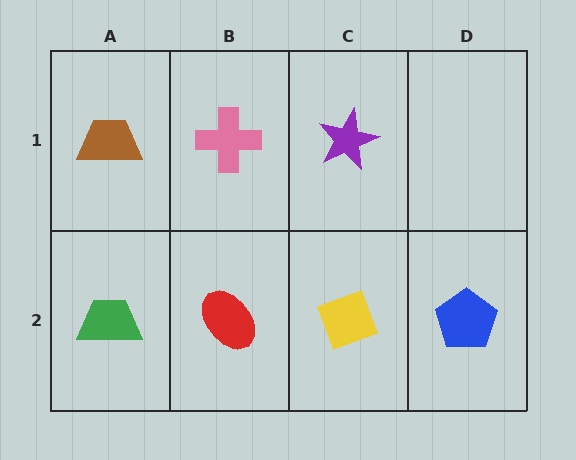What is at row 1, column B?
A pink cross.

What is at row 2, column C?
A yellow diamond.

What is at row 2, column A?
A green trapezoid.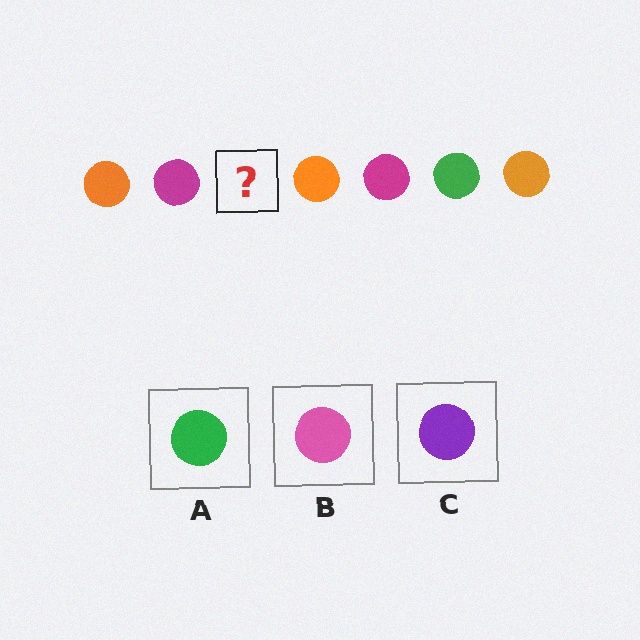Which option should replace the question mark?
Option A.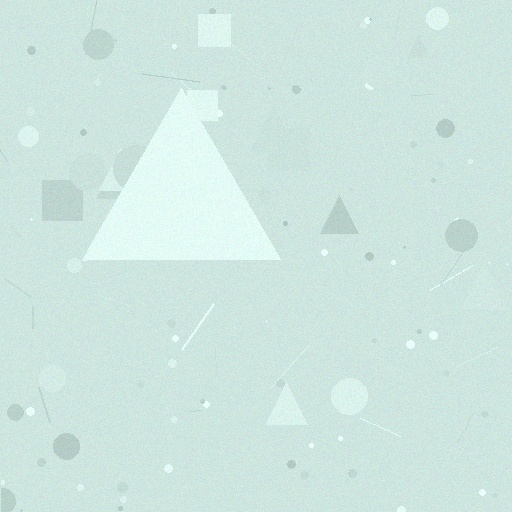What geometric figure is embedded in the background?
A triangle is embedded in the background.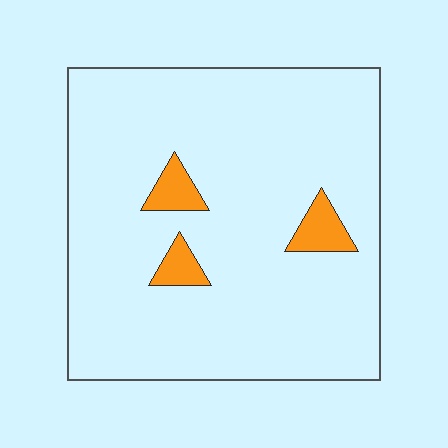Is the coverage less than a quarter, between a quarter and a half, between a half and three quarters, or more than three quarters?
Less than a quarter.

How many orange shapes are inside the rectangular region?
3.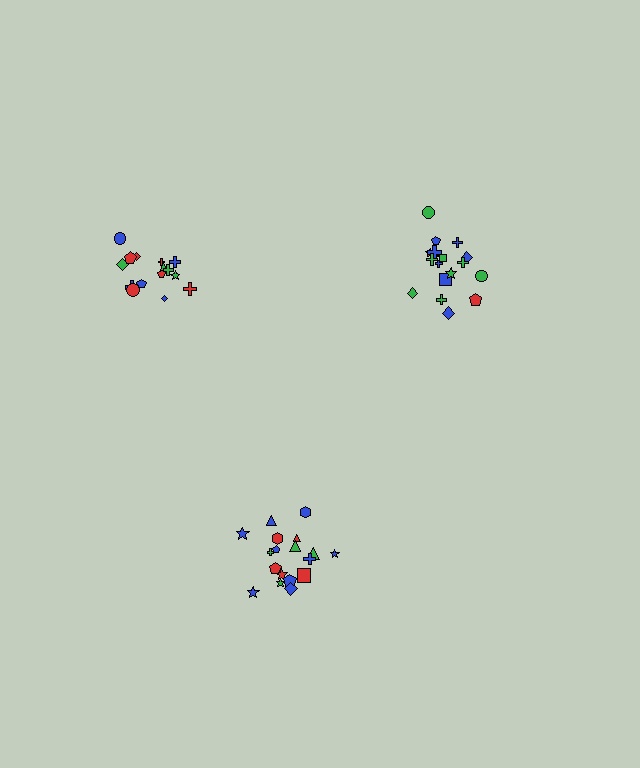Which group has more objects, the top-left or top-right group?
The top-right group.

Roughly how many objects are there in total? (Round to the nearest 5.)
Roughly 50 objects in total.